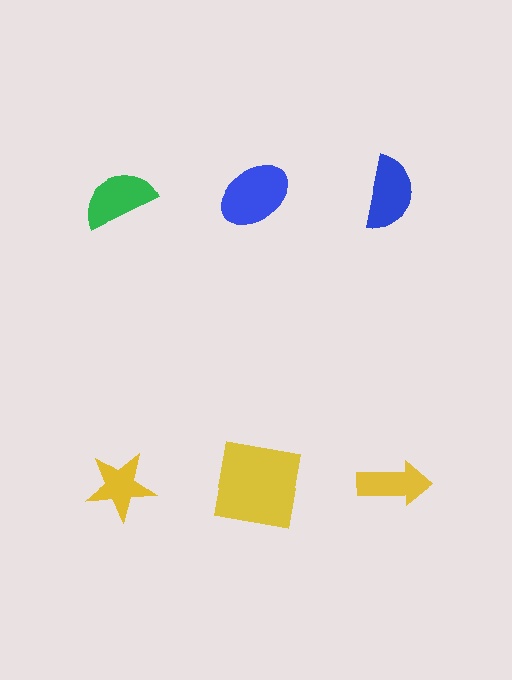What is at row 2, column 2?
A yellow square.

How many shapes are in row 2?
3 shapes.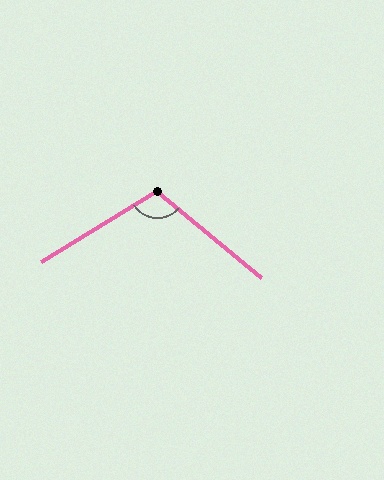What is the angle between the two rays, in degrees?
Approximately 109 degrees.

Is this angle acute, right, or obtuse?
It is obtuse.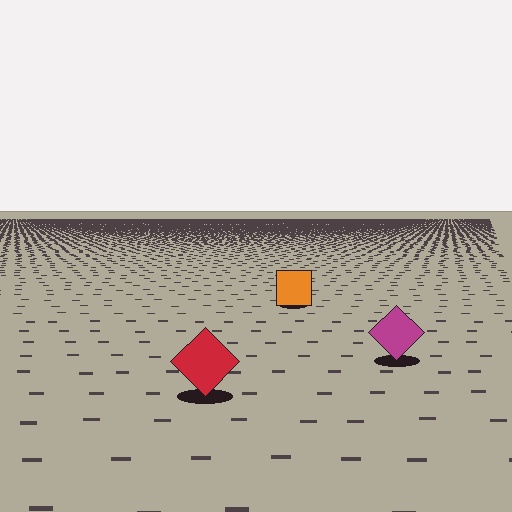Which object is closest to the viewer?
The red diamond is closest. The texture marks near it are larger and more spread out.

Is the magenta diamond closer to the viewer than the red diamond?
No. The red diamond is closer — you can tell from the texture gradient: the ground texture is coarser near it.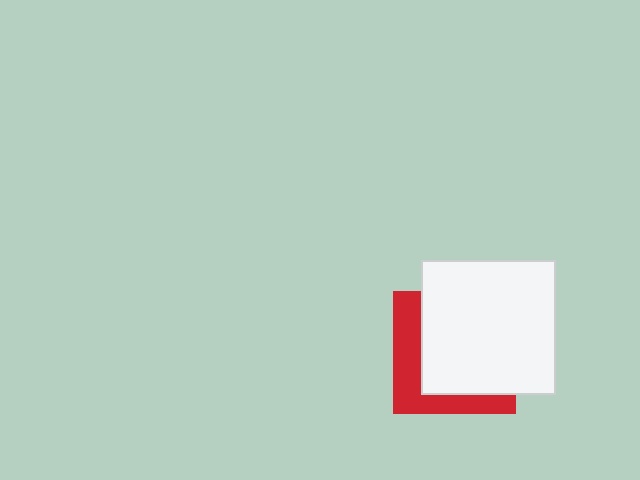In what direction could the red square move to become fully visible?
The red square could move toward the lower-left. That would shift it out from behind the white square entirely.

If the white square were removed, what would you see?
You would see the complete red square.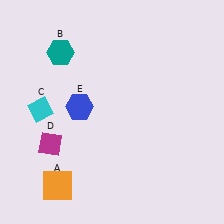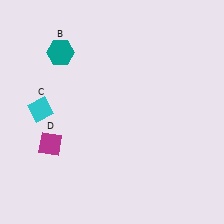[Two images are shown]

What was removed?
The blue hexagon (E), the orange square (A) were removed in Image 2.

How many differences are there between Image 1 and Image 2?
There are 2 differences between the two images.